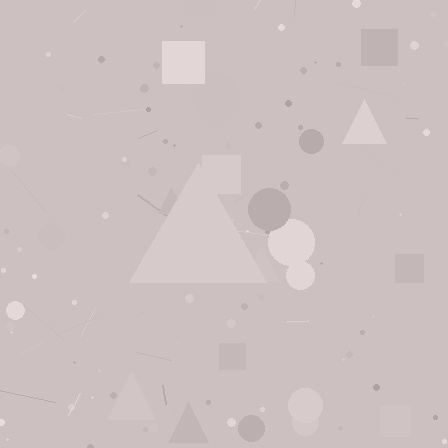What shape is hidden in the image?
A triangle is hidden in the image.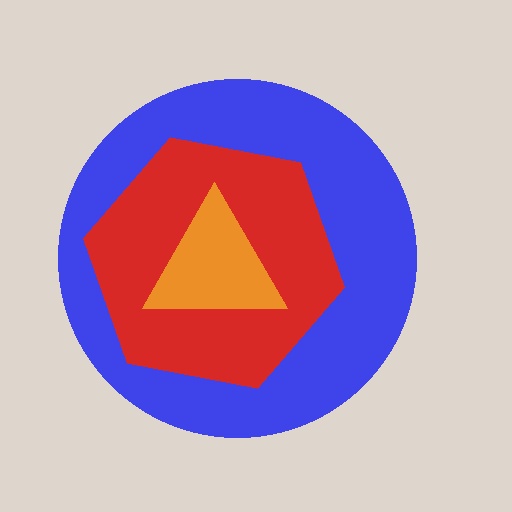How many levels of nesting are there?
3.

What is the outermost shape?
The blue circle.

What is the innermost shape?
The orange triangle.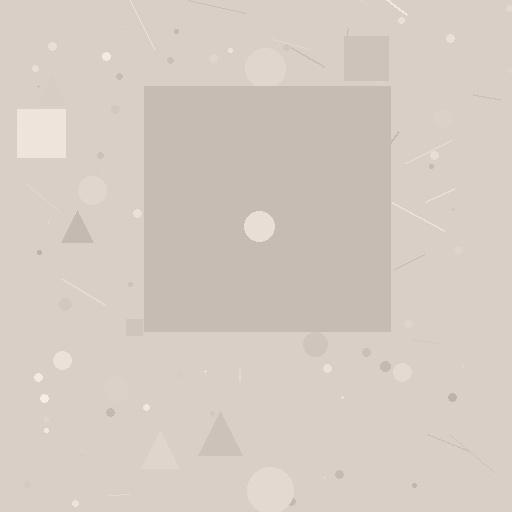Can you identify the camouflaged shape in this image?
The camouflaged shape is a square.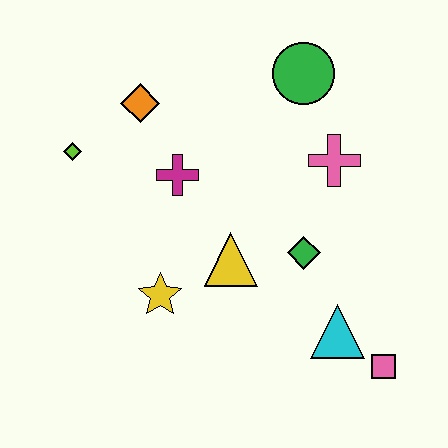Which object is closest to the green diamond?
The yellow triangle is closest to the green diamond.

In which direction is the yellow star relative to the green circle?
The yellow star is below the green circle.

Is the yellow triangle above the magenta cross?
No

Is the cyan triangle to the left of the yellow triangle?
No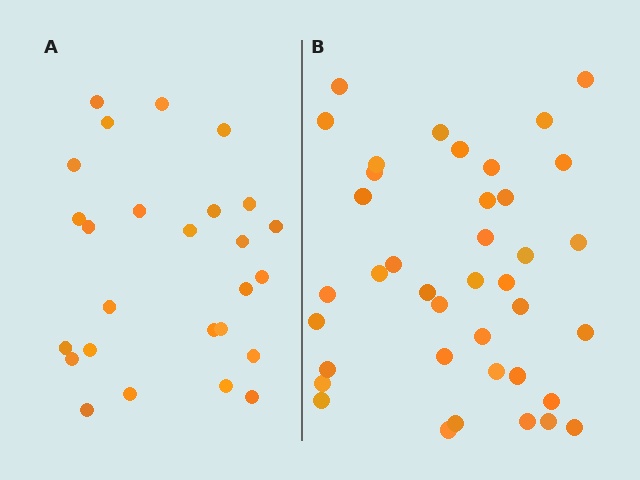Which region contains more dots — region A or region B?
Region B (the right region) has more dots.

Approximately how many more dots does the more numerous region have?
Region B has approximately 15 more dots than region A.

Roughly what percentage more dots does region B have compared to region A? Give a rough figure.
About 50% more.